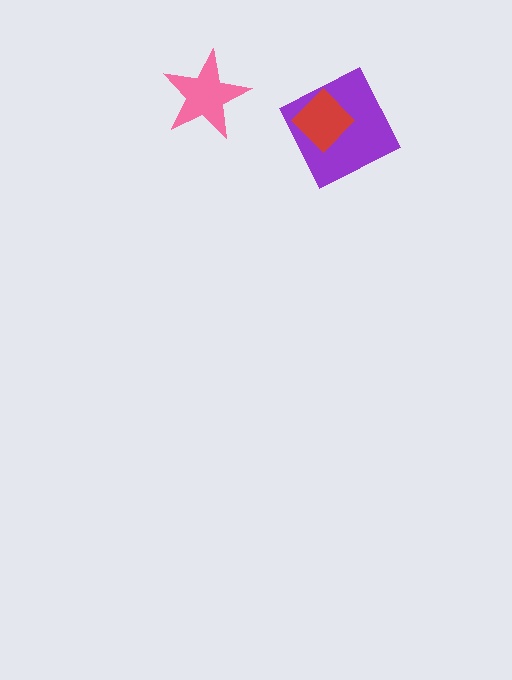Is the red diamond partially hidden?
No, no other shape covers it.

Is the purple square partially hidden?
Yes, it is partially covered by another shape.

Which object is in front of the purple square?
The red diamond is in front of the purple square.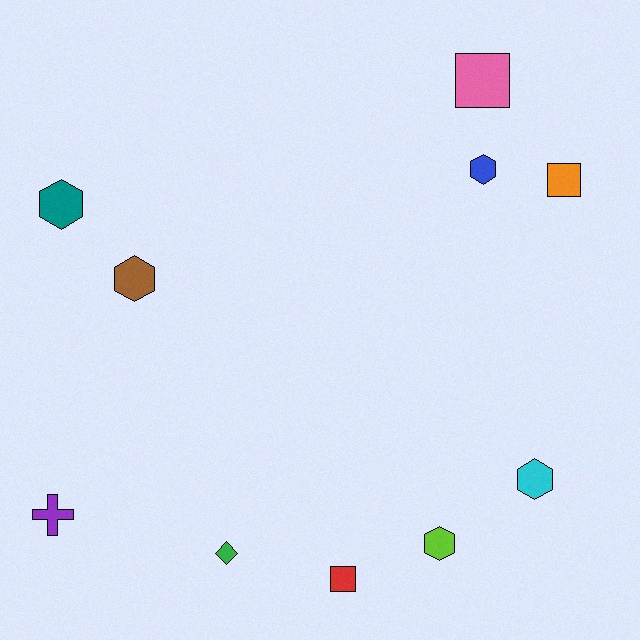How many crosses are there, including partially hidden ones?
There is 1 cross.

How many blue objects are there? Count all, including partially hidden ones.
There is 1 blue object.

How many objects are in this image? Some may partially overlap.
There are 10 objects.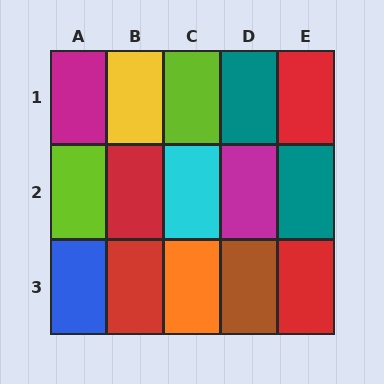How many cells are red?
4 cells are red.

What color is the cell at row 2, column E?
Teal.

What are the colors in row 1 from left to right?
Magenta, yellow, lime, teal, red.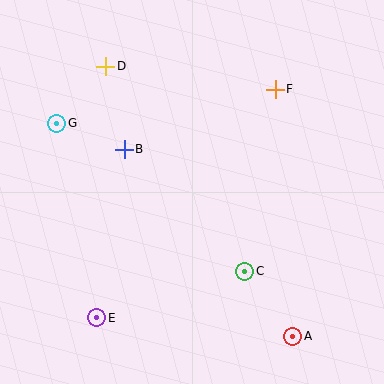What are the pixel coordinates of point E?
Point E is at (97, 318).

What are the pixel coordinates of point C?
Point C is at (245, 271).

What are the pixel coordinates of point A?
Point A is at (293, 336).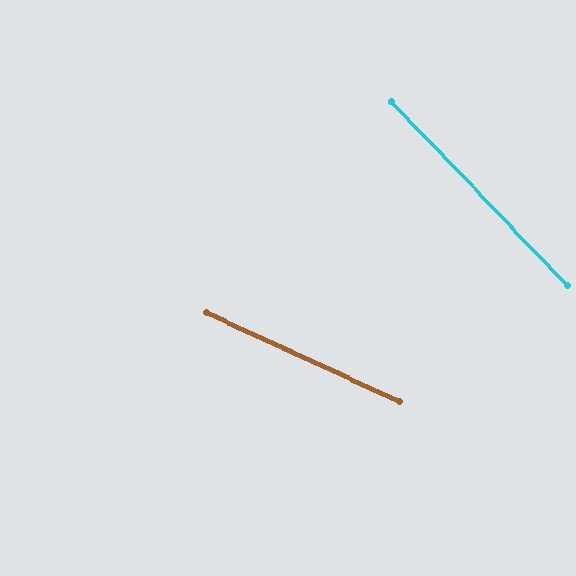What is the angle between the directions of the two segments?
Approximately 22 degrees.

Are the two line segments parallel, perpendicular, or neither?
Neither parallel nor perpendicular — they differ by about 22°.